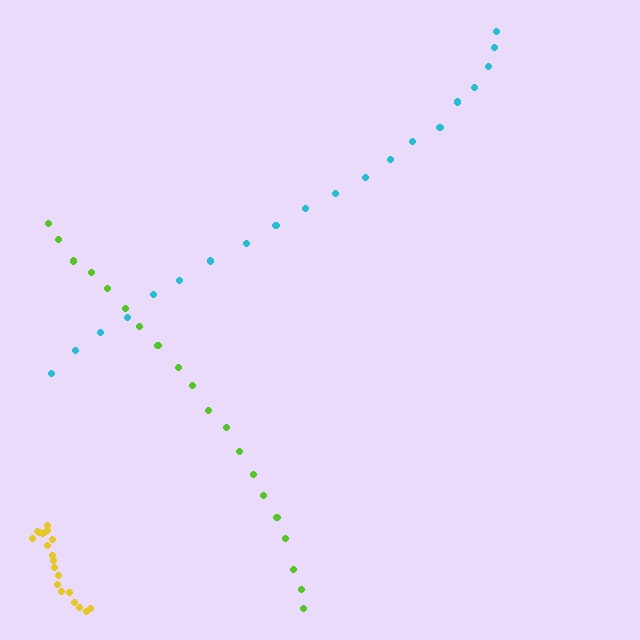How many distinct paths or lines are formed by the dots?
There are 3 distinct paths.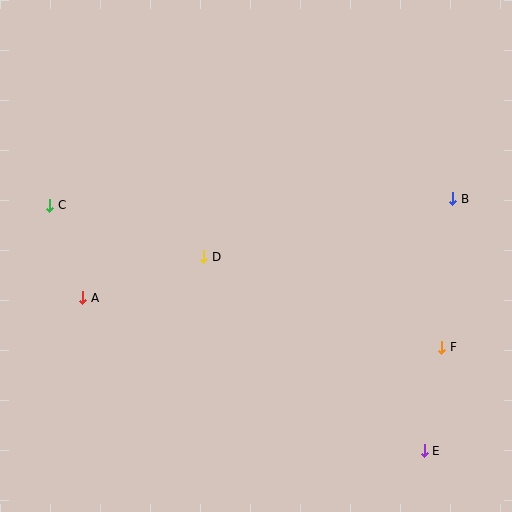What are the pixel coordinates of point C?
Point C is at (50, 205).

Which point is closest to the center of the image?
Point D at (204, 257) is closest to the center.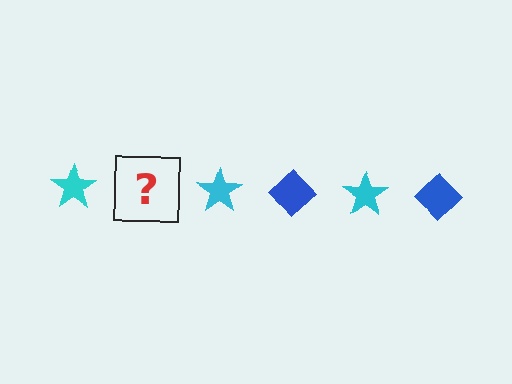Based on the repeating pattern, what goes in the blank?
The blank should be a blue diamond.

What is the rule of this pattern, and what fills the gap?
The rule is that the pattern alternates between cyan star and blue diamond. The gap should be filled with a blue diamond.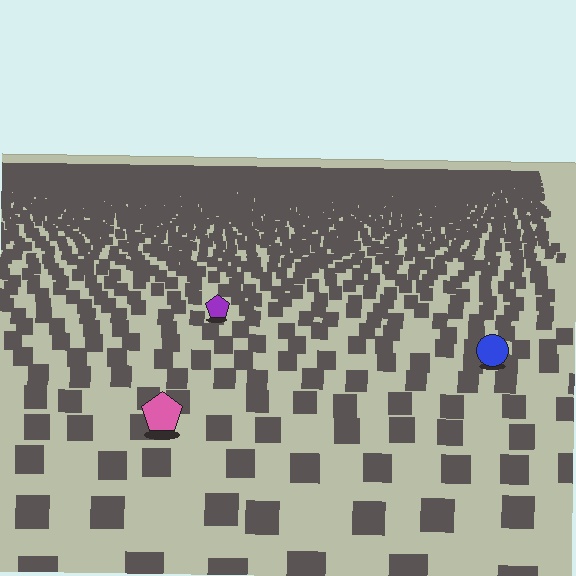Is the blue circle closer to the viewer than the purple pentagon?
Yes. The blue circle is closer — you can tell from the texture gradient: the ground texture is coarser near it.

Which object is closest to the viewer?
The pink pentagon is closest. The texture marks near it are larger and more spread out.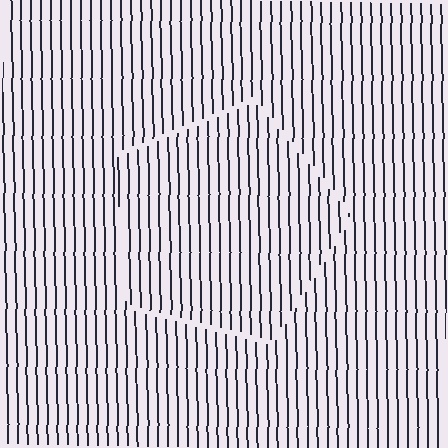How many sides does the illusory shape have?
5 sides — the line-ends trace a pentagon.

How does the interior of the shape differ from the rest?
The interior of the shape contains the same grating, shifted by half a period — the contour is defined by the phase discontinuity where line-ends from the inner and outer gratings abut.